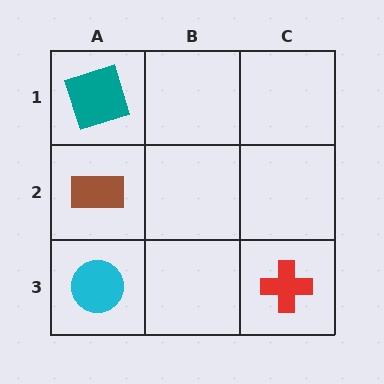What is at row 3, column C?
A red cross.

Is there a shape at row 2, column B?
No, that cell is empty.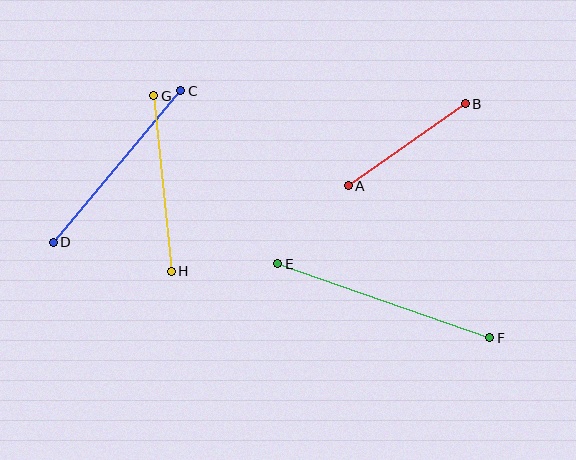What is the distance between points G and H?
The distance is approximately 176 pixels.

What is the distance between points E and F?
The distance is approximately 225 pixels.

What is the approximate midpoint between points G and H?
The midpoint is at approximately (163, 184) pixels.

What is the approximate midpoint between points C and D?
The midpoint is at approximately (117, 167) pixels.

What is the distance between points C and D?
The distance is approximately 198 pixels.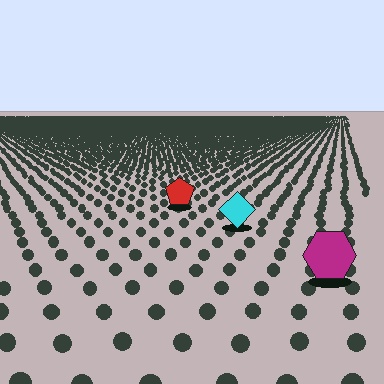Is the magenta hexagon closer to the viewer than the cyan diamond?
Yes. The magenta hexagon is closer — you can tell from the texture gradient: the ground texture is coarser near it.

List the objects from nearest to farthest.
From nearest to farthest: the magenta hexagon, the cyan diamond, the red pentagon.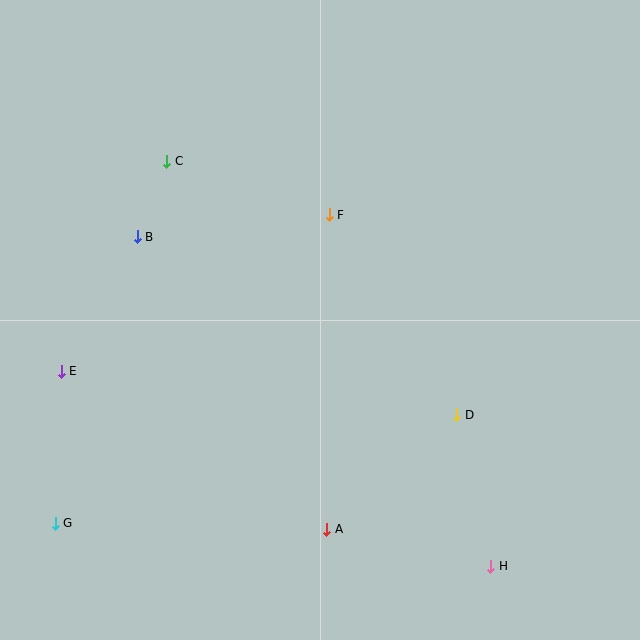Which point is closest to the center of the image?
Point F at (329, 215) is closest to the center.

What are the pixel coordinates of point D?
Point D is at (457, 415).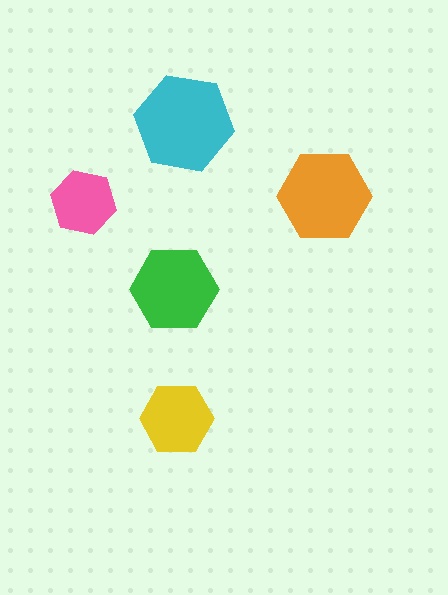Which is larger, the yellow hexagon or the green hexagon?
The green one.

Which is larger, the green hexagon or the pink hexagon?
The green one.